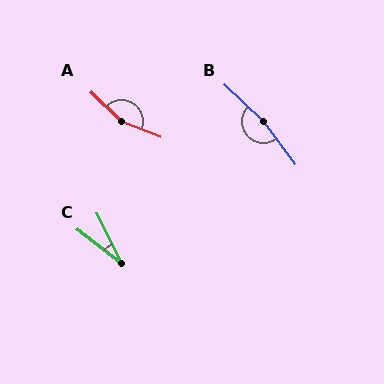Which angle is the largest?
B, at approximately 170 degrees.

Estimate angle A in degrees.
Approximately 157 degrees.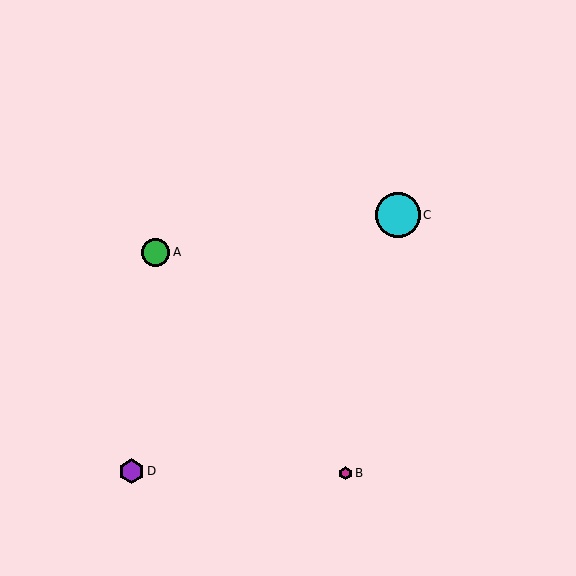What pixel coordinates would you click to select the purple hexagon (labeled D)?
Click at (132, 471) to select the purple hexagon D.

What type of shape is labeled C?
Shape C is a cyan circle.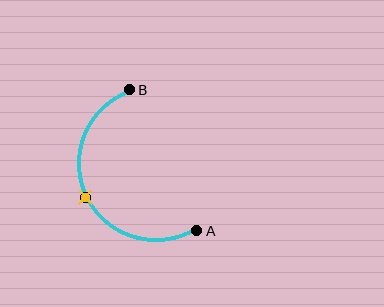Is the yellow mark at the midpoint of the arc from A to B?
Yes. The yellow mark lies on the arc at equal arc-length from both A and B — it is the arc midpoint.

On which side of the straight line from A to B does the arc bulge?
The arc bulges to the left of the straight line connecting A and B.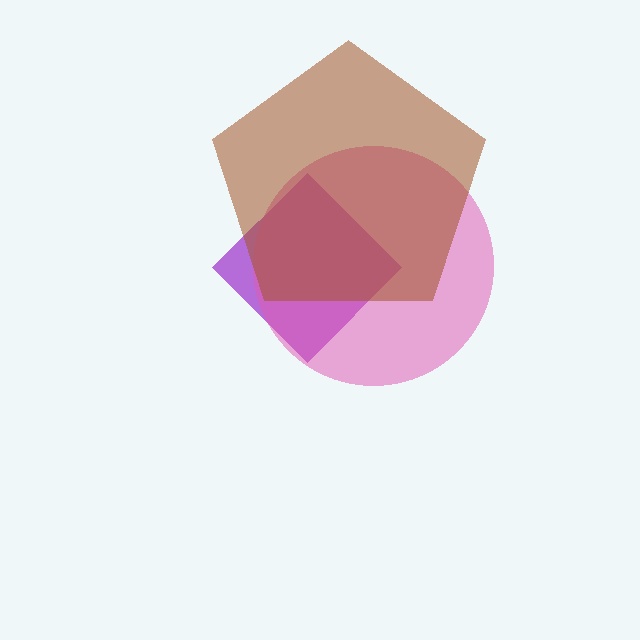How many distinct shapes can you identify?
There are 3 distinct shapes: a purple diamond, a pink circle, a brown pentagon.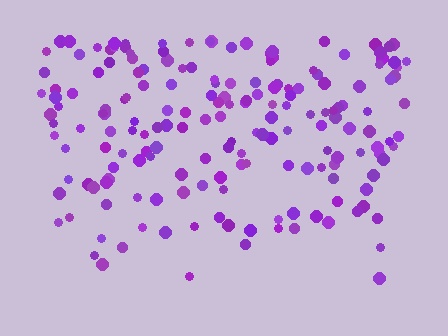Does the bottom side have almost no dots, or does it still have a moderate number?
Still a moderate number, just noticeably fewer than the top.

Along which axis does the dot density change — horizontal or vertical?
Vertical.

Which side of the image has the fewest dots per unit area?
The bottom.